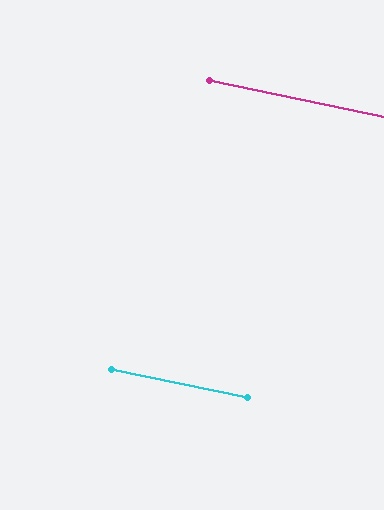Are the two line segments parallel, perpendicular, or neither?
Parallel — their directions differ by only 0.1°.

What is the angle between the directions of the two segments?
Approximately 0 degrees.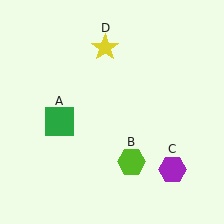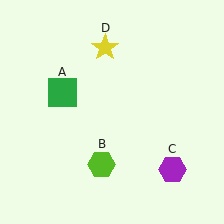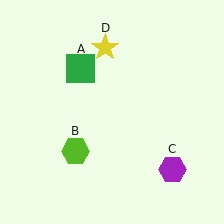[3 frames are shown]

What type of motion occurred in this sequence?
The green square (object A), lime hexagon (object B) rotated clockwise around the center of the scene.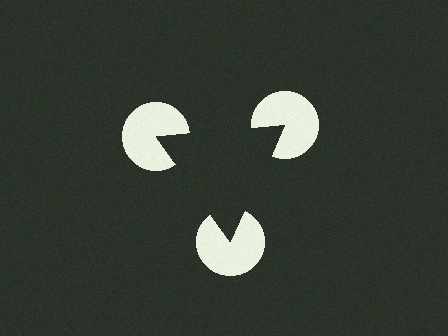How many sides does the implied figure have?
3 sides.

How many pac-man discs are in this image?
There are 3 — one at each vertex of the illusory triangle.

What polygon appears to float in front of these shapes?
An illusory triangle — its edges are inferred from the aligned wedge cuts in the pac-man discs, not physically drawn.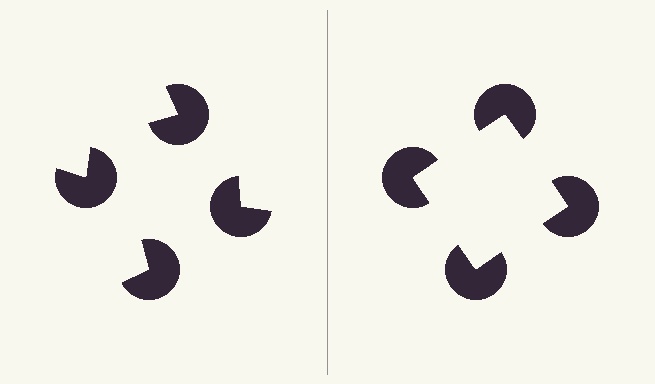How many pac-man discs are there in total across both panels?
8 — 4 on each side.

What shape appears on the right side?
An illusory square.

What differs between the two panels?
The pac-man discs are positioned identically on both sides; only the wedge orientations differ. On the right they align to a square; on the left they are misaligned.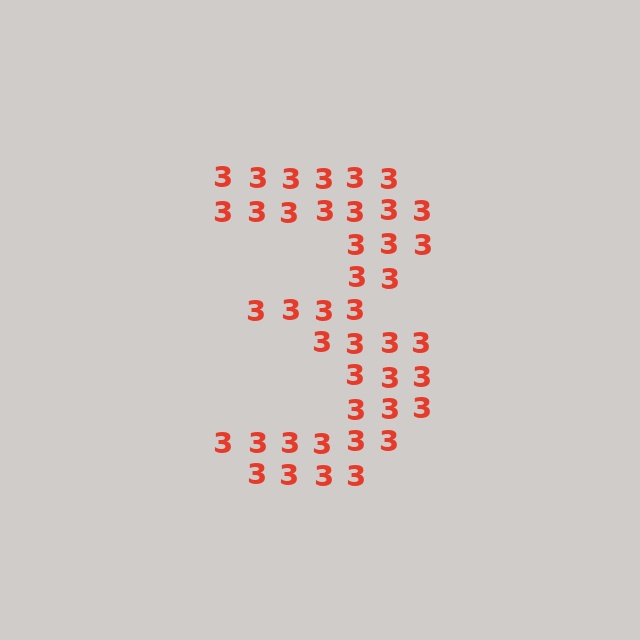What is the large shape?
The large shape is the digit 3.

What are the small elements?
The small elements are digit 3's.